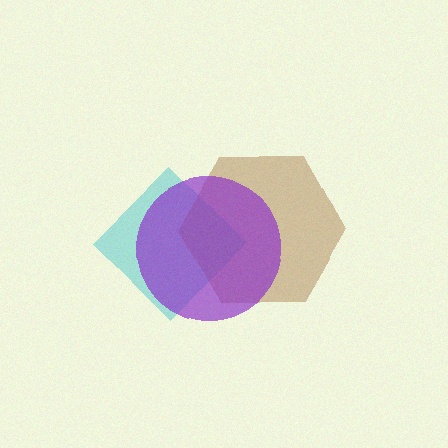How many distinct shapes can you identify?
There are 3 distinct shapes: a cyan diamond, a brown hexagon, a purple circle.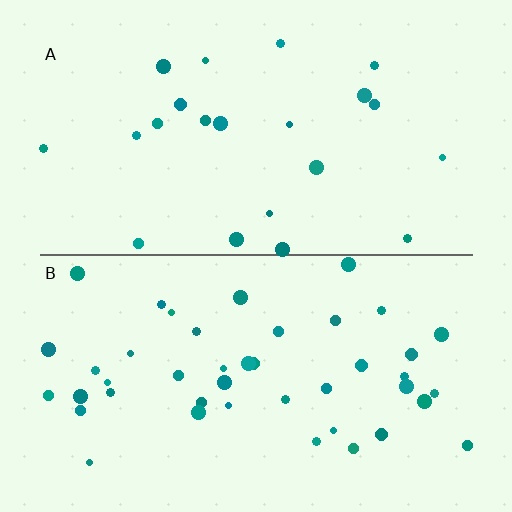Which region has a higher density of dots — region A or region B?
B (the bottom).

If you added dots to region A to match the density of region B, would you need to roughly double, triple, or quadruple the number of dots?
Approximately double.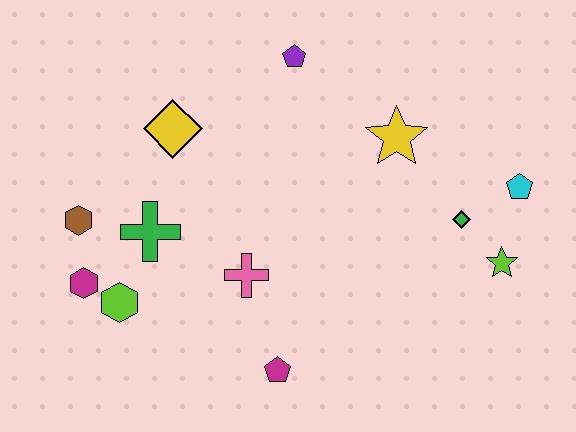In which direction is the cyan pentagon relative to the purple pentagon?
The cyan pentagon is to the right of the purple pentagon.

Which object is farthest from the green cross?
The cyan pentagon is farthest from the green cross.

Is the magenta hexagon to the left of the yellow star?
Yes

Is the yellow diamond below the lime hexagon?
No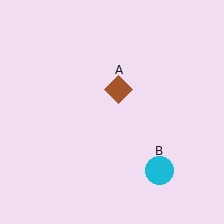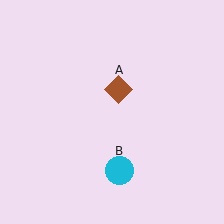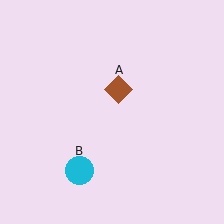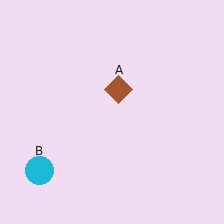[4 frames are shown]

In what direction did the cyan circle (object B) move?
The cyan circle (object B) moved left.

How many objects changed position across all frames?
1 object changed position: cyan circle (object B).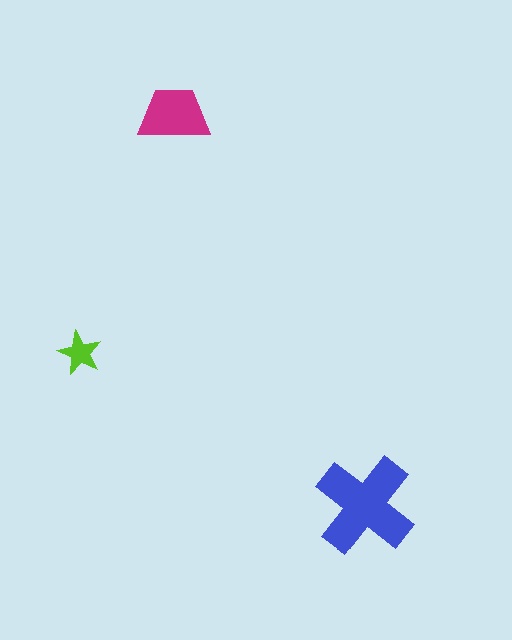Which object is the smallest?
The lime star.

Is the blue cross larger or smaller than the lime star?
Larger.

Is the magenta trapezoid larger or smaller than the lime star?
Larger.